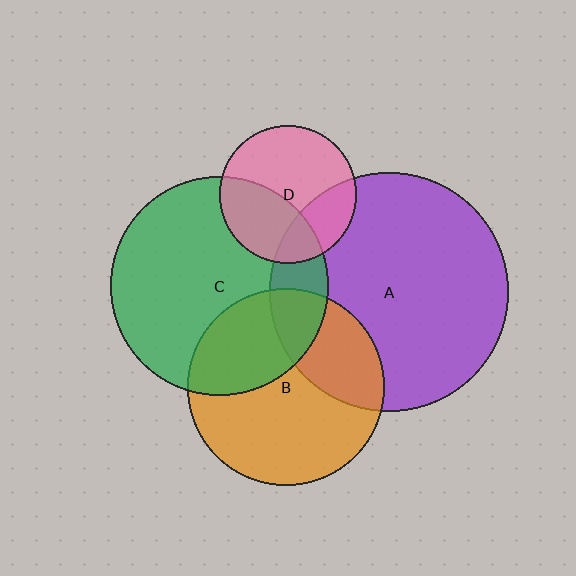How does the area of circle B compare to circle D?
Approximately 2.1 times.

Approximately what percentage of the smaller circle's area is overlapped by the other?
Approximately 40%.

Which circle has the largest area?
Circle A (purple).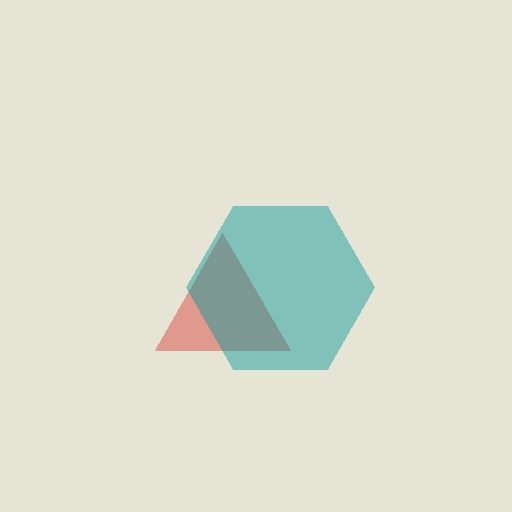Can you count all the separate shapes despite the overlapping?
Yes, there are 2 separate shapes.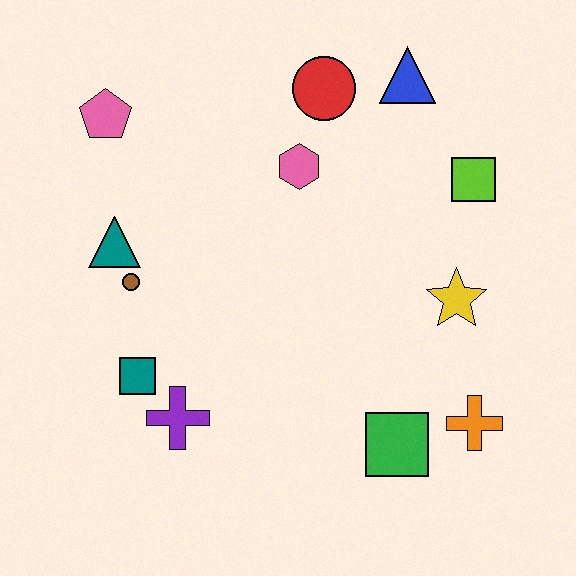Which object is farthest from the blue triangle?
The purple cross is farthest from the blue triangle.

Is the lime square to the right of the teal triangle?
Yes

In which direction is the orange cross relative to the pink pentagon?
The orange cross is to the right of the pink pentagon.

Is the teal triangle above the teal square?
Yes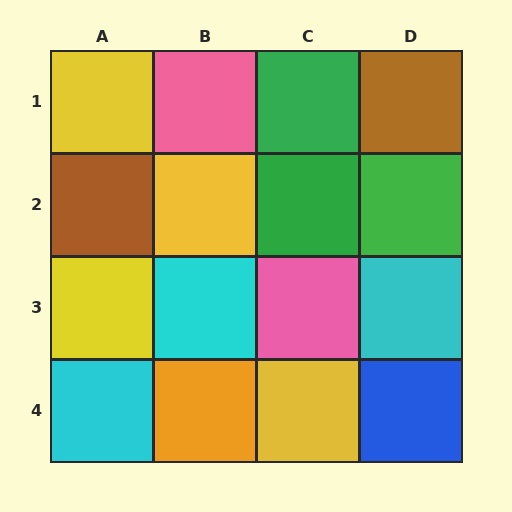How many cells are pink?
2 cells are pink.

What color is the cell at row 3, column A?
Yellow.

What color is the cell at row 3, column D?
Cyan.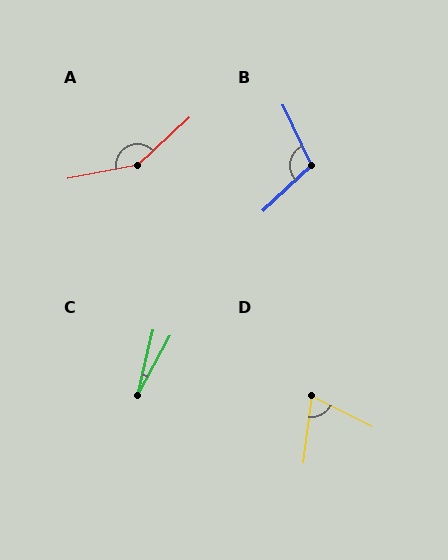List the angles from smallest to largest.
C (16°), D (70°), B (108°), A (148°).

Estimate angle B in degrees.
Approximately 108 degrees.